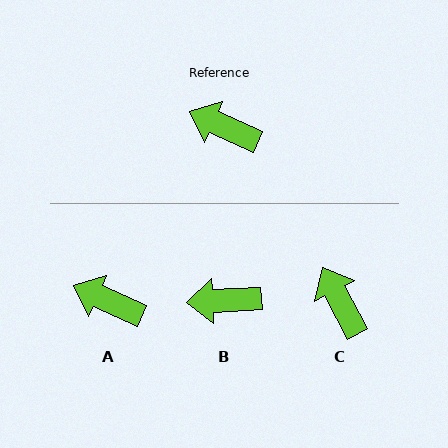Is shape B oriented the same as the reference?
No, it is off by about 27 degrees.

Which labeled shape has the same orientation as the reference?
A.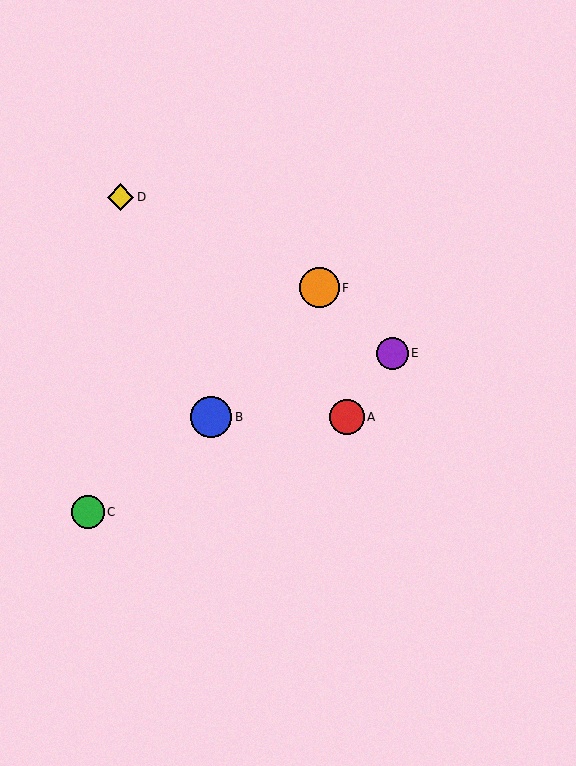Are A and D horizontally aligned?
No, A is at y≈417 and D is at y≈197.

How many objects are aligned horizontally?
2 objects (A, B) are aligned horizontally.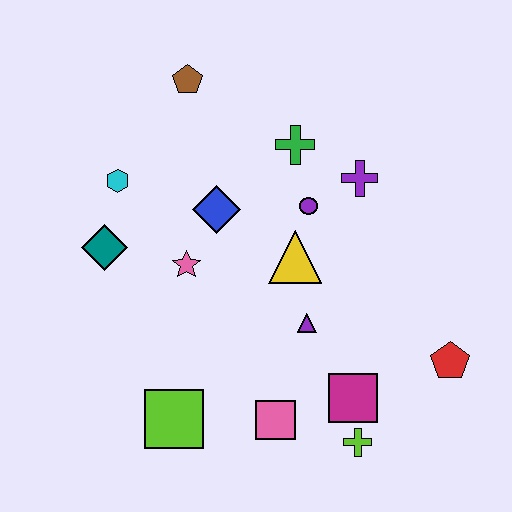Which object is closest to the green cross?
The purple circle is closest to the green cross.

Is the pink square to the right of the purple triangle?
No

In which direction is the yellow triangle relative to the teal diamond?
The yellow triangle is to the right of the teal diamond.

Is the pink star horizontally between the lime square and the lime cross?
Yes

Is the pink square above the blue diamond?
No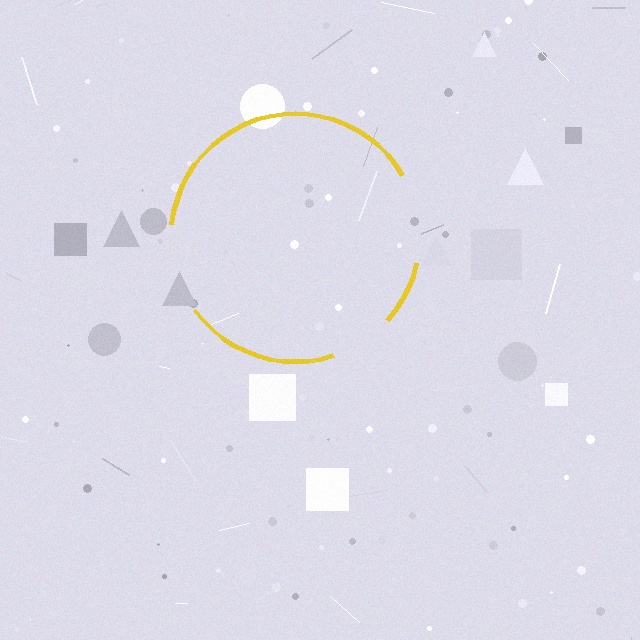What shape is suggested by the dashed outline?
The dashed outline suggests a circle.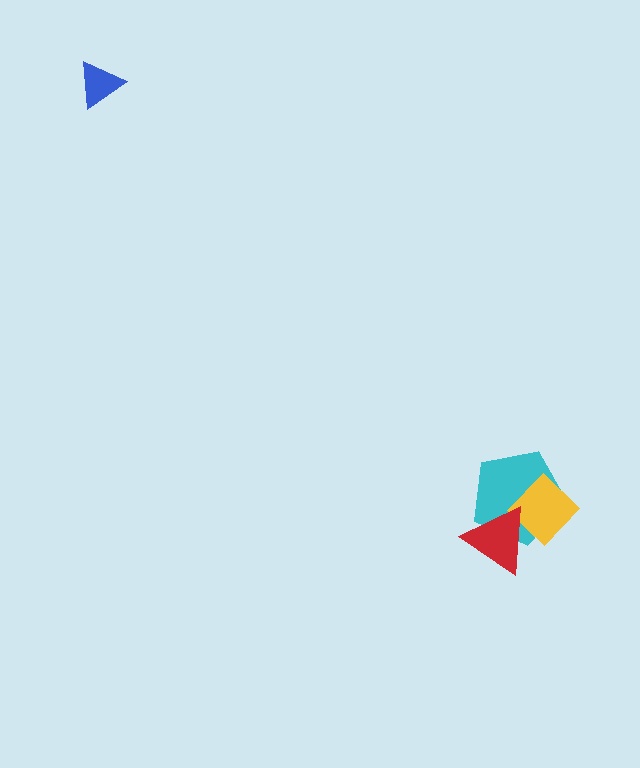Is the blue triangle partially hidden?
No, no other shape covers it.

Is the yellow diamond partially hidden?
Yes, it is partially covered by another shape.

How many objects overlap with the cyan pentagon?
2 objects overlap with the cyan pentagon.